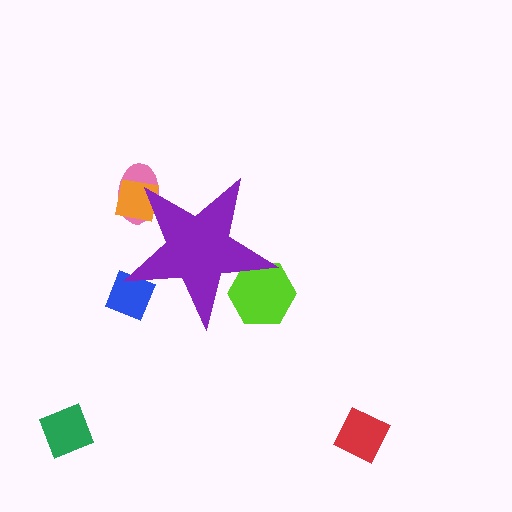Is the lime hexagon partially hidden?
Yes, the lime hexagon is partially hidden behind the purple star.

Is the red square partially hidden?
No, the red square is fully visible.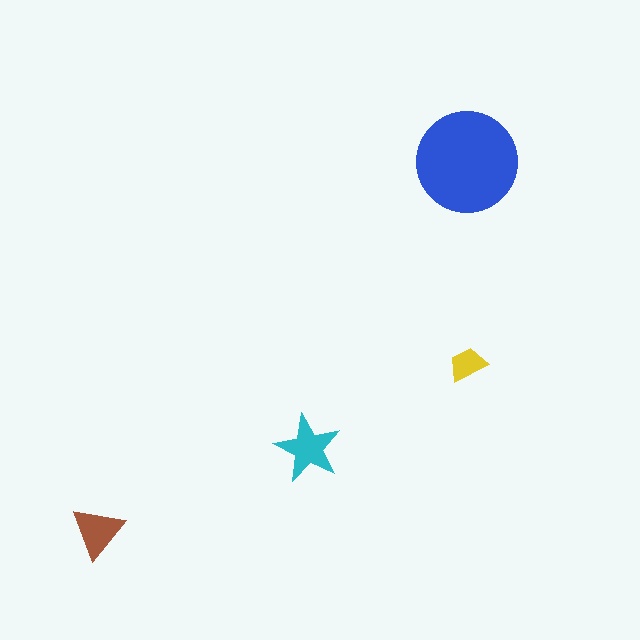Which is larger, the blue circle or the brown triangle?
The blue circle.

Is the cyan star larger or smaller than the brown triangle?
Larger.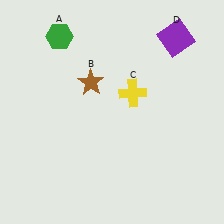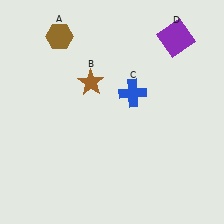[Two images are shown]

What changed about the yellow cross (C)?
In Image 1, C is yellow. In Image 2, it changed to blue.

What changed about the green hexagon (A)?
In Image 1, A is green. In Image 2, it changed to brown.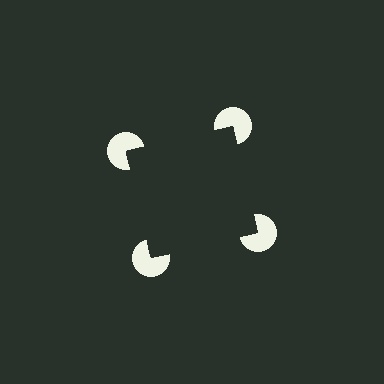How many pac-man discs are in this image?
There are 4 — one at each vertex of the illusory square.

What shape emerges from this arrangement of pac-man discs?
An illusory square — its edges are inferred from the aligned wedge cuts in the pac-man discs, not physically drawn.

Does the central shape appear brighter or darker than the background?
It typically appears slightly darker than the background, even though no actual brightness change is drawn.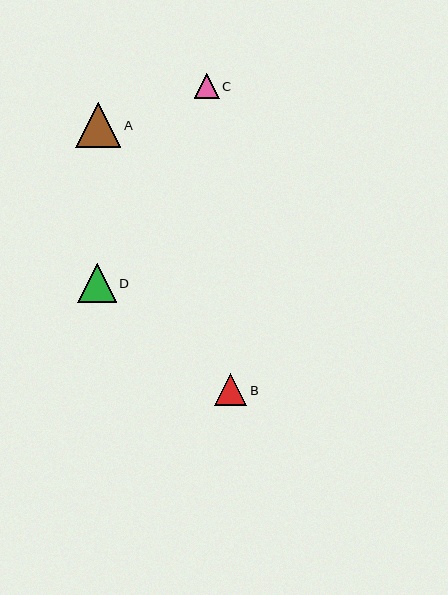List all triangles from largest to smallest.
From largest to smallest: A, D, B, C.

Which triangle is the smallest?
Triangle C is the smallest with a size of approximately 25 pixels.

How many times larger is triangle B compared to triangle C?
Triangle B is approximately 1.3 times the size of triangle C.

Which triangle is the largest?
Triangle A is the largest with a size of approximately 45 pixels.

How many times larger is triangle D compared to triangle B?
Triangle D is approximately 1.2 times the size of triangle B.